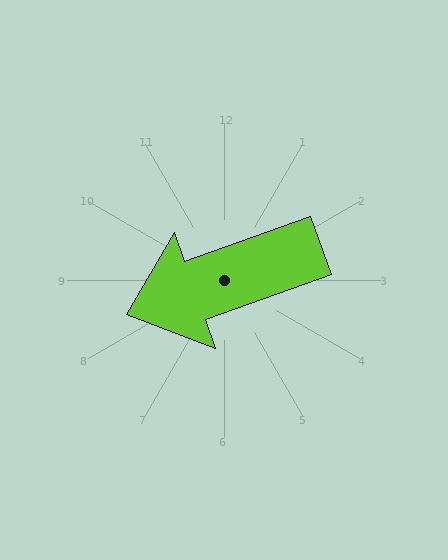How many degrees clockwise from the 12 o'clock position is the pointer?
Approximately 251 degrees.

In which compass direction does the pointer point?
West.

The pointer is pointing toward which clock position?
Roughly 8 o'clock.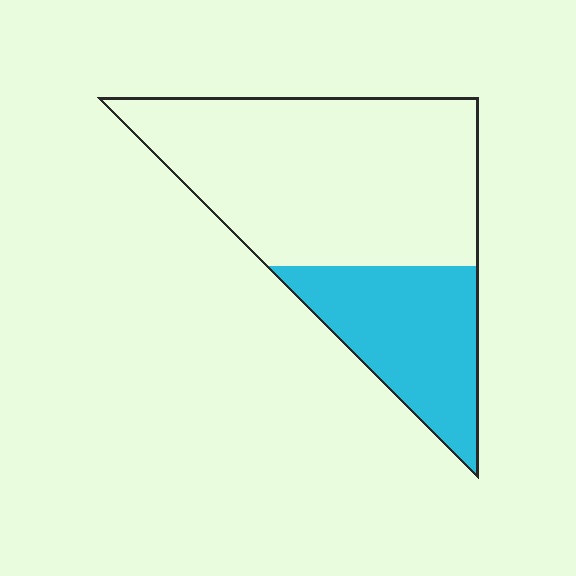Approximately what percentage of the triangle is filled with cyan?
Approximately 30%.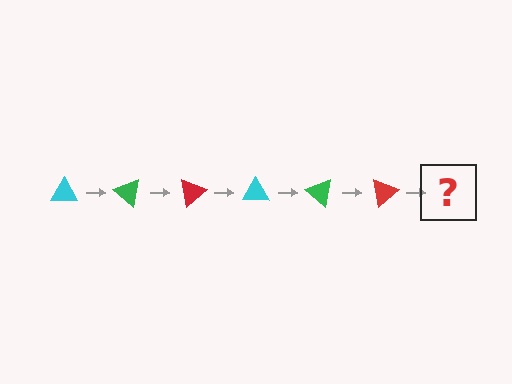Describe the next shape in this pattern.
It should be a cyan triangle, rotated 240 degrees from the start.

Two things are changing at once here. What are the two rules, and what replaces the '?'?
The two rules are that it rotates 40 degrees each step and the color cycles through cyan, green, and red. The '?' should be a cyan triangle, rotated 240 degrees from the start.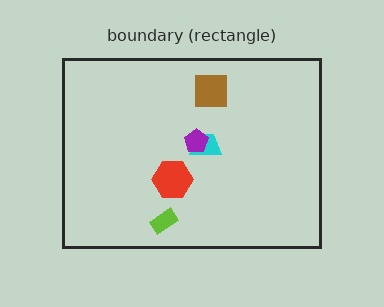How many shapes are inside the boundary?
5 inside, 0 outside.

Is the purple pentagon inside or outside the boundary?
Inside.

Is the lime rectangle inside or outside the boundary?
Inside.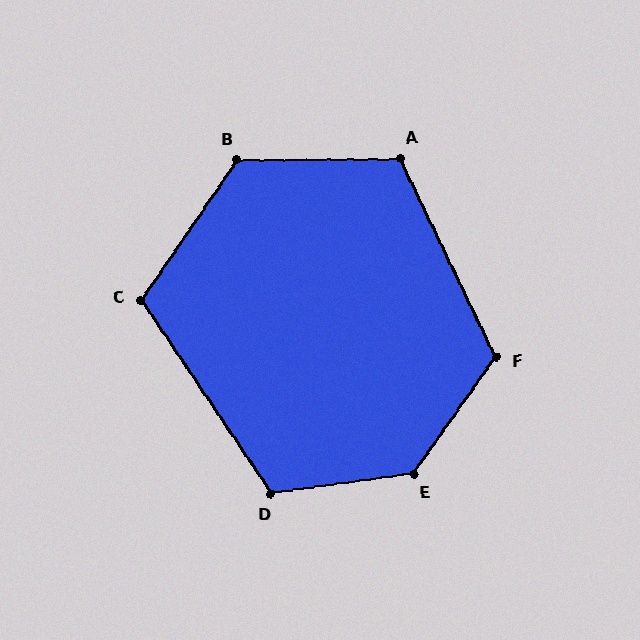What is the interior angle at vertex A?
Approximately 115 degrees (obtuse).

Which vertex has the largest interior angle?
E, at approximately 133 degrees.